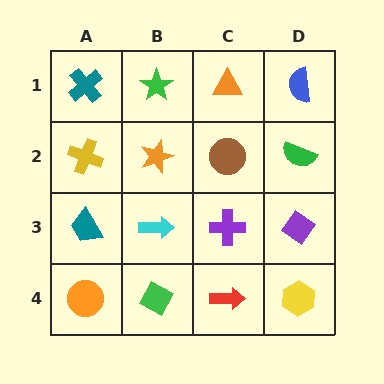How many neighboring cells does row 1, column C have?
3.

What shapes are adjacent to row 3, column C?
A brown circle (row 2, column C), a red arrow (row 4, column C), a cyan arrow (row 3, column B), a purple diamond (row 3, column D).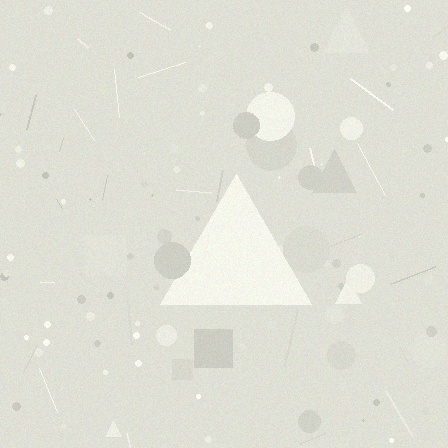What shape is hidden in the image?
A triangle is hidden in the image.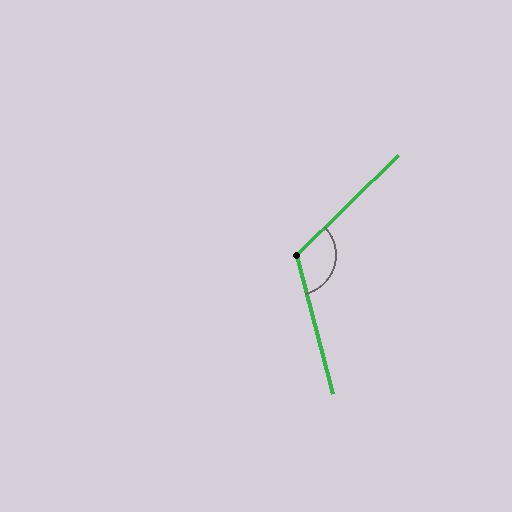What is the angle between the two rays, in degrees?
Approximately 120 degrees.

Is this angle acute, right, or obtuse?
It is obtuse.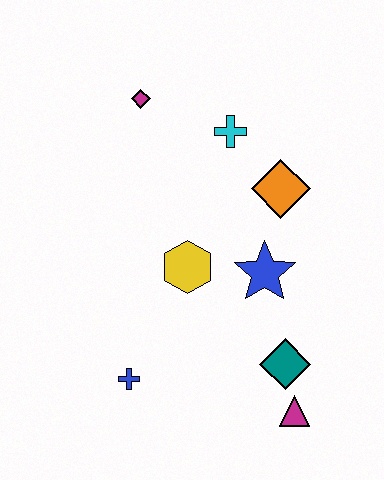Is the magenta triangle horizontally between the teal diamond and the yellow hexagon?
No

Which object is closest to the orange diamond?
The cyan cross is closest to the orange diamond.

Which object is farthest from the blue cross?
The magenta diamond is farthest from the blue cross.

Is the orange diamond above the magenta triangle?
Yes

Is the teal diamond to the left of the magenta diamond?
No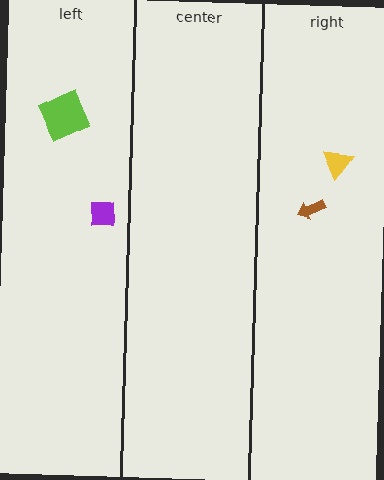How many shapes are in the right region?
2.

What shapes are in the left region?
The lime square, the purple square.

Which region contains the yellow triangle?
The right region.